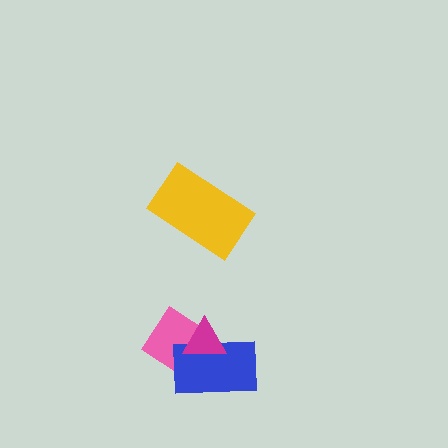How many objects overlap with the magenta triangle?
2 objects overlap with the magenta triangle.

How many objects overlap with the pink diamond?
2 objects overlap with the pink diamond.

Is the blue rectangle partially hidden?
Yes, it is partially covered by another shape.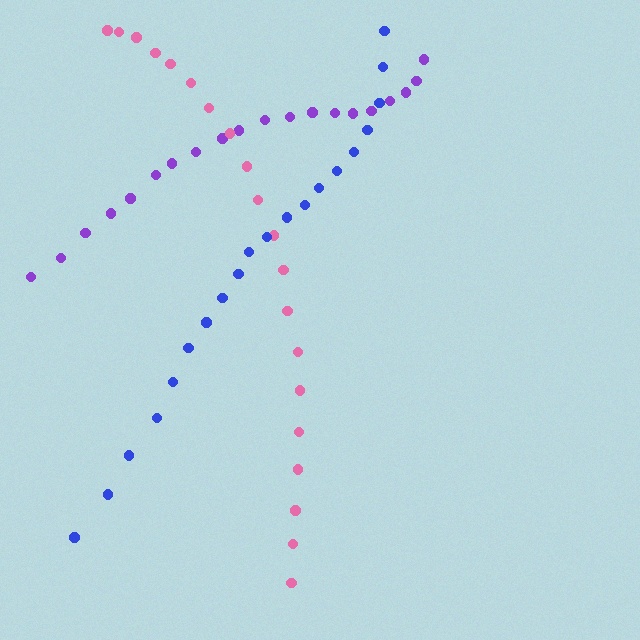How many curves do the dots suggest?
There are 3 distinct paths.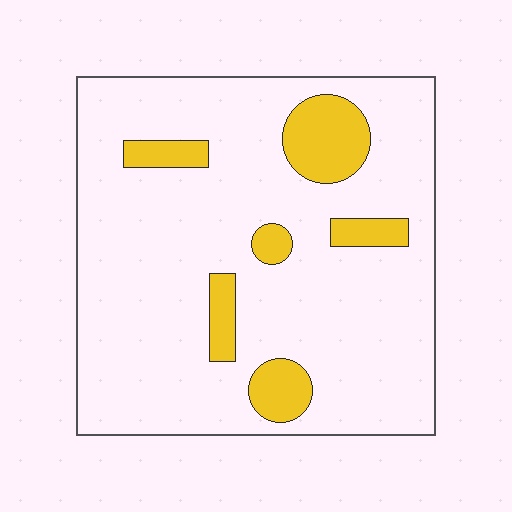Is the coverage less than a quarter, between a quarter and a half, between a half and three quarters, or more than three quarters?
Less than a quarter.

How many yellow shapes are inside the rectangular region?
6.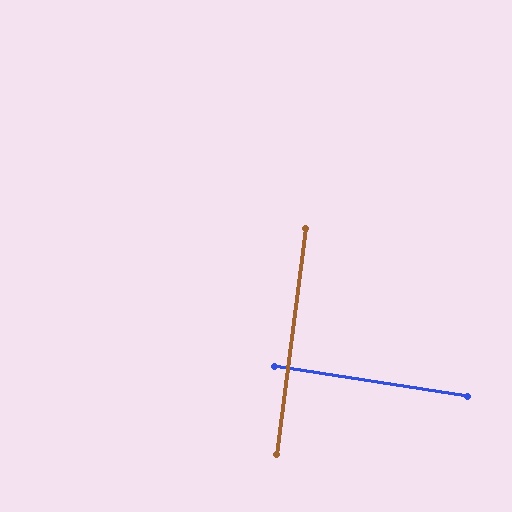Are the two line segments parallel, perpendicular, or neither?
Perpendicular — they meet at approximately 88°.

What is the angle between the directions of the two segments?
Approximately 88 degrees.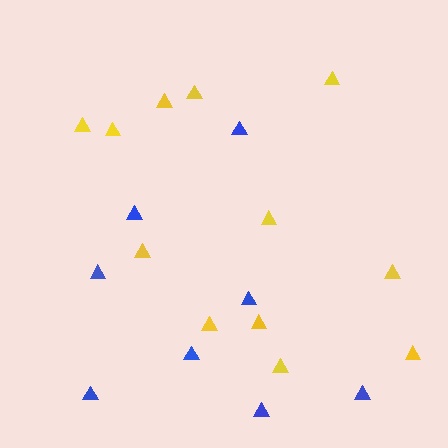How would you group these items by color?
There are 2 groups: one group of blue triangles (8) and one group of yellow triangles (12).